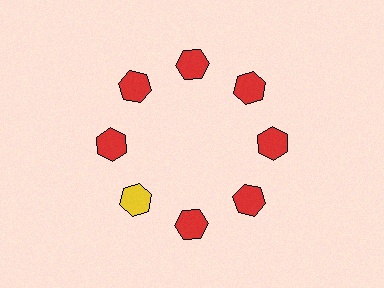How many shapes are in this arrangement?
There are 8 shapes arranged in a ring pattern.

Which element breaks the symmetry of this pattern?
The yellow hexagon at roughly the 8 o'clock position breaks the symmetry. All other shapes are red hexagons.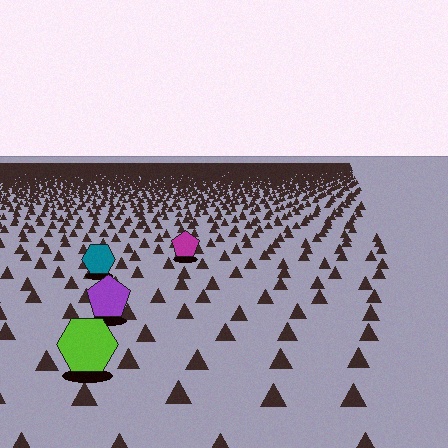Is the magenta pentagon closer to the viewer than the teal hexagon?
No. The teal hexagon is closer — you can tell from the texture gradient: the ground texture is coarser near it.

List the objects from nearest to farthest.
From nearest to farthest: the lime hexagon, the purple pentagon, the teal hexagon, the magenta pentagon.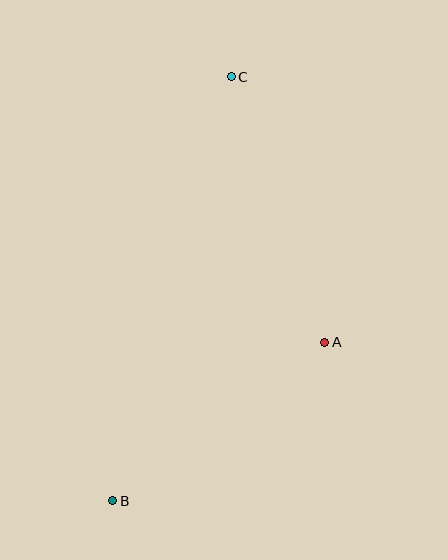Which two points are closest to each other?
Points A and B are closest to each other.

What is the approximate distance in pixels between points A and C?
The distance between A and C is approximately 282 pixels.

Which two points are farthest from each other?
Points B and C are farthest from each other.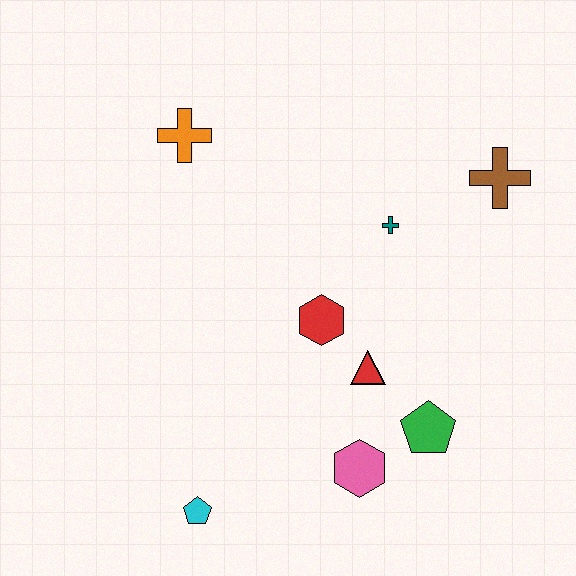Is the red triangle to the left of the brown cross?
Yes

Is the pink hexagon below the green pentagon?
Yes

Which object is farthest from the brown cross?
The cyan pentagon is farthest from the brown cross.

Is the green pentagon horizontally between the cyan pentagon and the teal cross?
No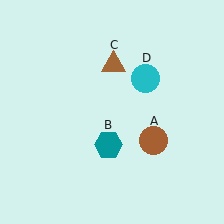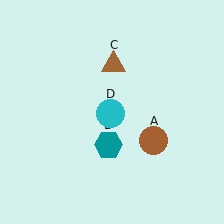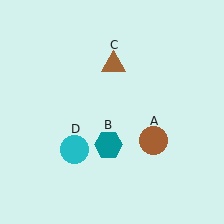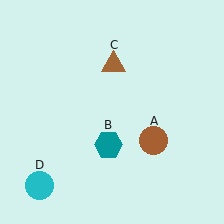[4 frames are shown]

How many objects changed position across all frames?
1 object changed position: cyan circle (object D).